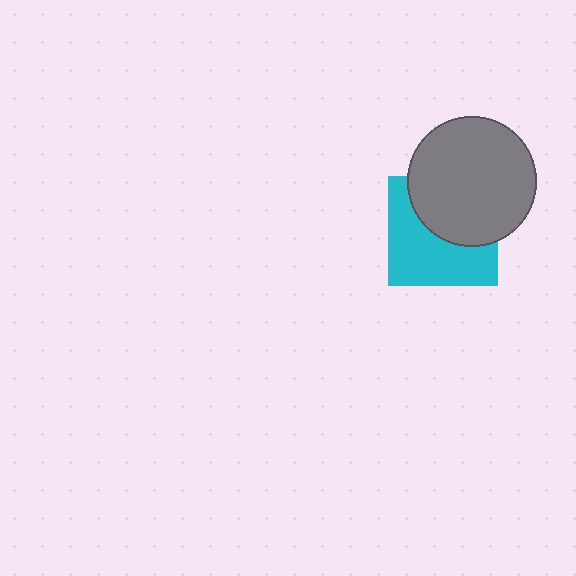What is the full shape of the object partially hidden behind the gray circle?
The partially hidden object is a cyan square.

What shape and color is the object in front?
The object in front is a gray circle.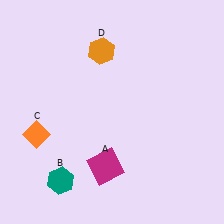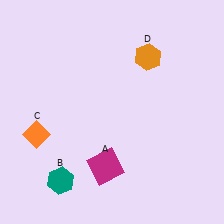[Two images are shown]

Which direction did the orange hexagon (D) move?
The orange hexagon (D) moved right.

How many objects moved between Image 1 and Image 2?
1 object moved between the two images.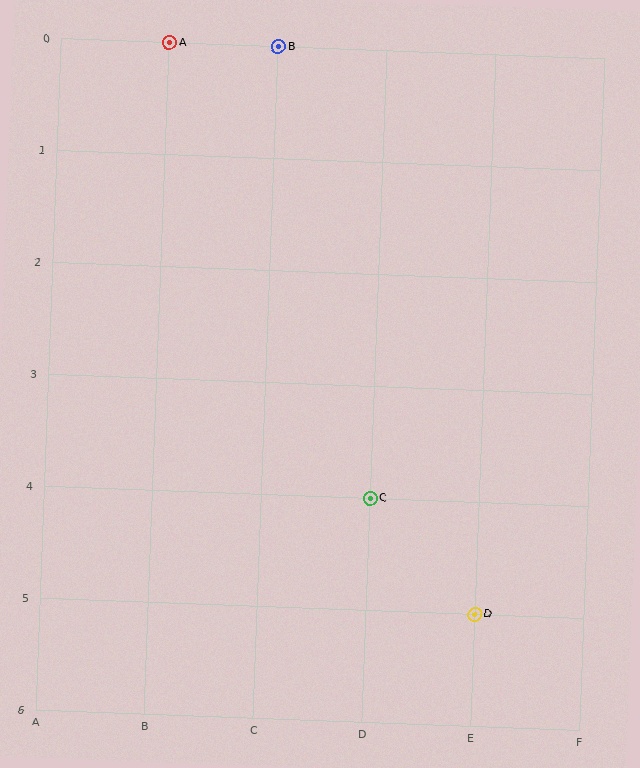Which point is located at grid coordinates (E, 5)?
Point D is at (E, 5).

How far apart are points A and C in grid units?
Points A and C are 2 columns and 4 rows apart (about 4.5 grid units diagonally).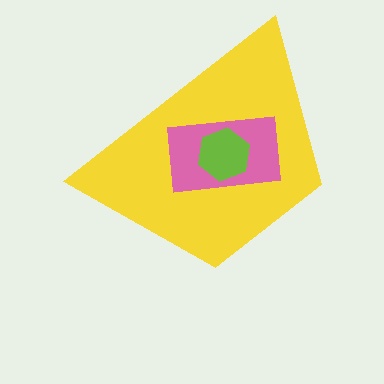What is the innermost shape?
The lime hexagon.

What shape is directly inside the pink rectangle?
The lime hexagon.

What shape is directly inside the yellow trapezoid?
The pink rectangle.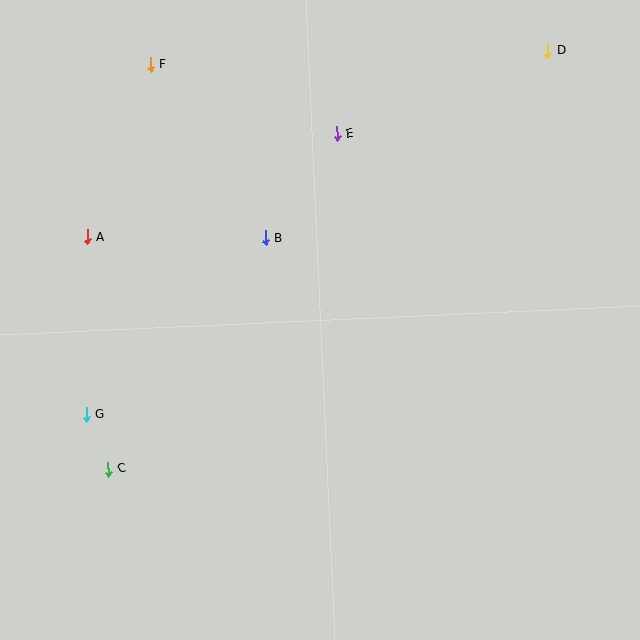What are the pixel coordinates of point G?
Point G is at (86, 414).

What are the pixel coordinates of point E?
Point E is at (337, 134).